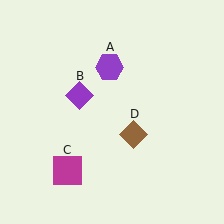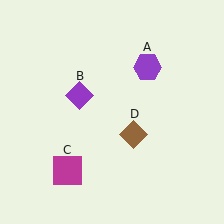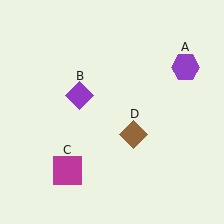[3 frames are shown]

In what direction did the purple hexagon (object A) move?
The purple hexagon (object A) moved right.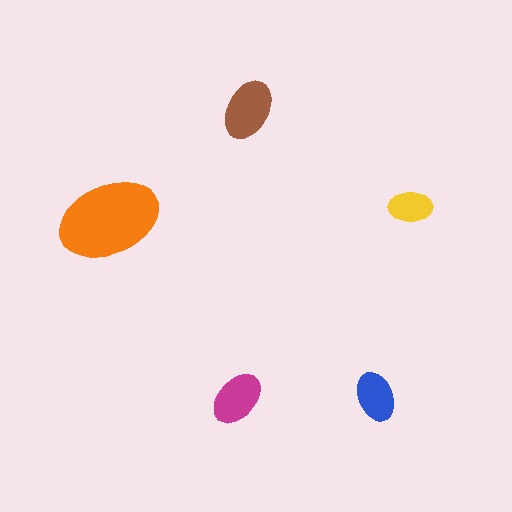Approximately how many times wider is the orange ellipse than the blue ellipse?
About 2 times wider.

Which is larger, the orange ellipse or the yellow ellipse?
The orange one.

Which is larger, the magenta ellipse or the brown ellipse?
The brown one.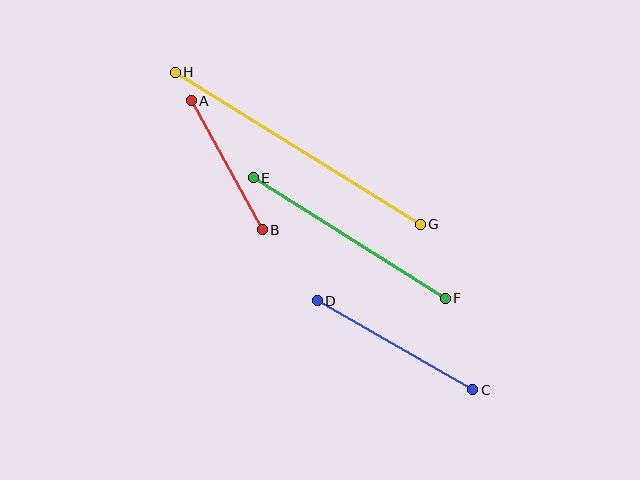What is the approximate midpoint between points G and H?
The midpoint is at approximately (298, 148) pixels.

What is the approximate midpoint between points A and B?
The midpoint is at approximately (227, 165) pixels.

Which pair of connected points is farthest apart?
Points G and H are farthest apart.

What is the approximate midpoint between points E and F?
The midpoint is at approximately (349, 238) pixels.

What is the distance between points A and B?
The distance is approximately 147 pixels.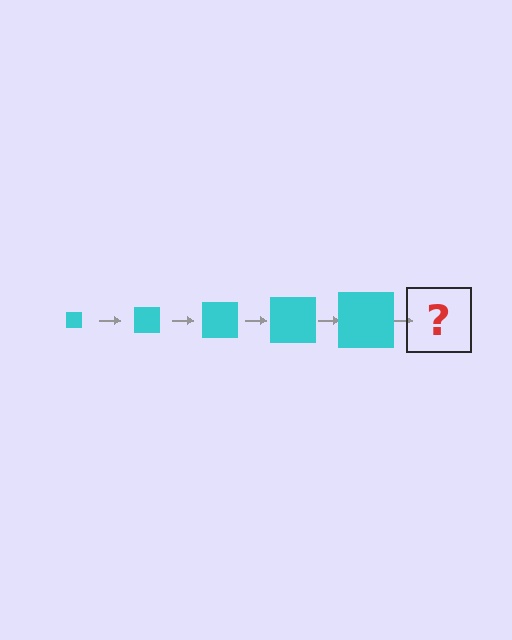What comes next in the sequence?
The next element should be a cyan square, larger than the previous one.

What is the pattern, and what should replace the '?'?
The pattern is that the square gets progressively larger each step. The '?' should be a cyan square, larger than the previous one.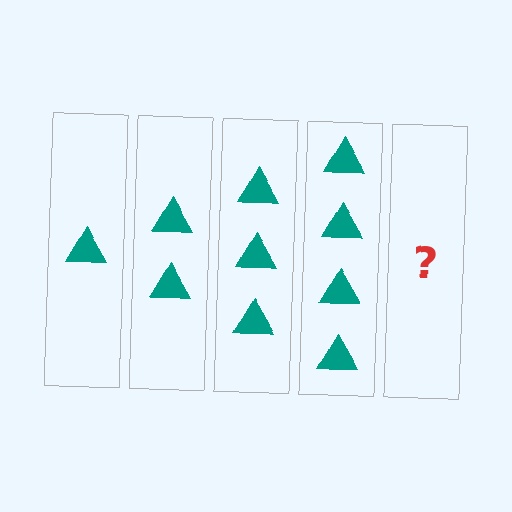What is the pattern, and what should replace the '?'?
The pattern is that each step adds one more triangle. The '?' should be 5 triangles.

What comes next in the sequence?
The next element should be 5 triangles.